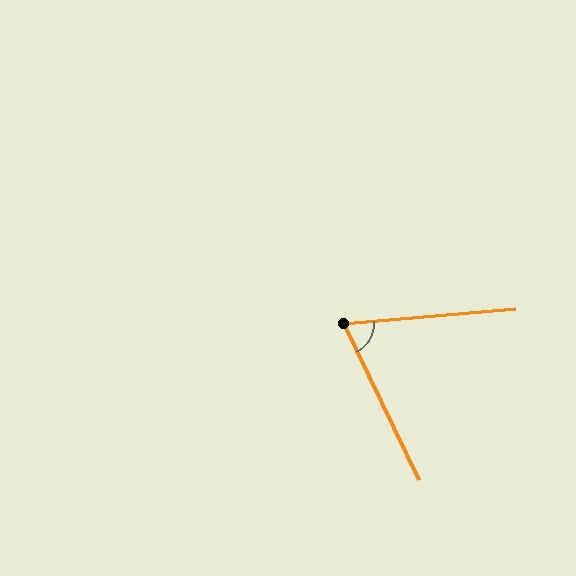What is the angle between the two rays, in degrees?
Approximately 69 degrees.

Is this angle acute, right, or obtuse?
It is acute.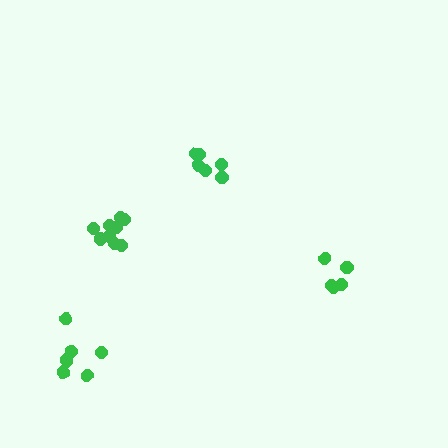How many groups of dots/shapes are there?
There are 4 groups.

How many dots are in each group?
Group 1: 6 dots, Group 2: 9 dots, Group 3: 6 dots, Group 4: 7 dots (28 total).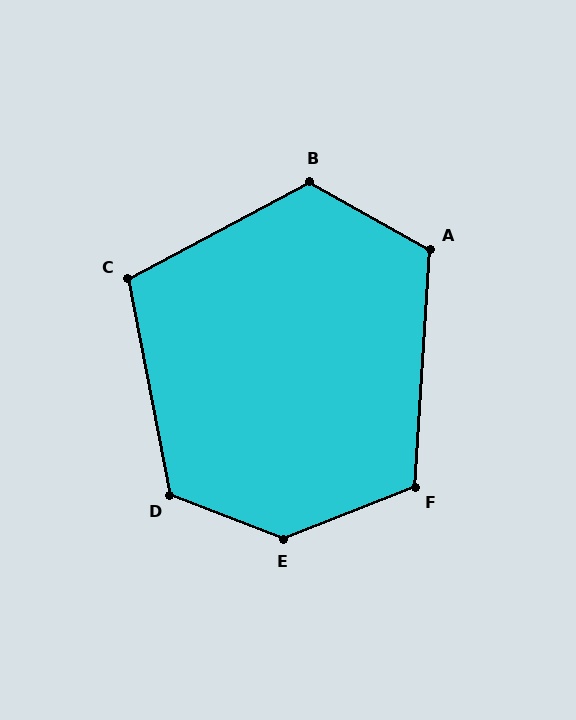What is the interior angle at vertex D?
Approximately 122 degrees (obtuse).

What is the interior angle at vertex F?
Approximately 115 degrees (obtuse).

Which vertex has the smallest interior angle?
C, at approximately 107 degrees.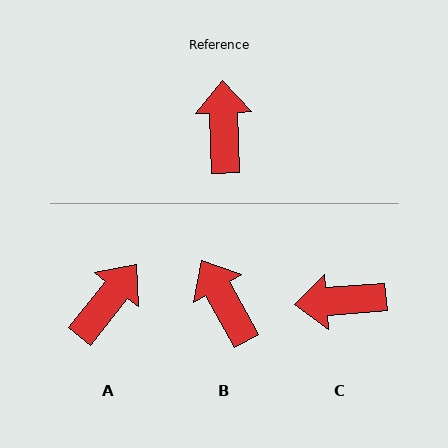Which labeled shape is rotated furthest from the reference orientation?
C, about 92 degrees away.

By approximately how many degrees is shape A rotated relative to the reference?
Approximately 41 degrees clockwise.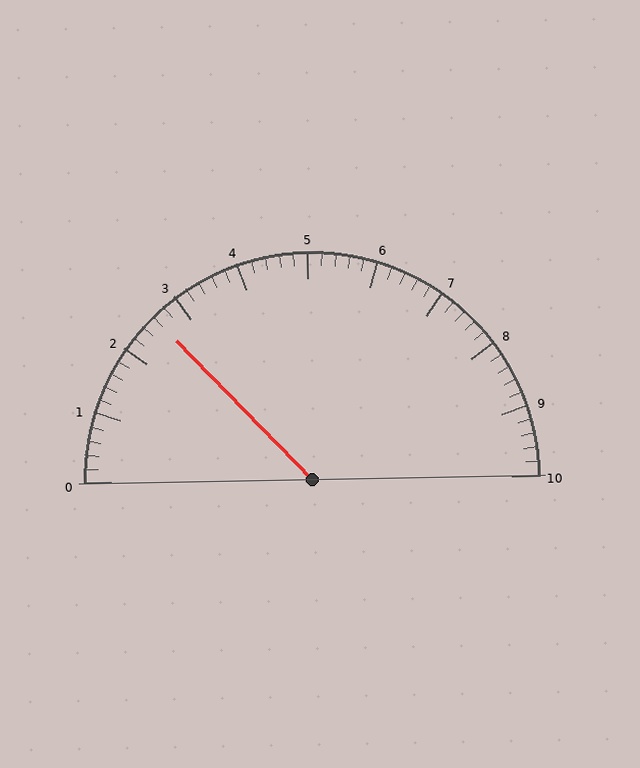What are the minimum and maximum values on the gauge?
The gauge ranges from 0 to 10.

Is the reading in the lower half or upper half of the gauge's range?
The reading is in the lower half of the range (0 to 10).